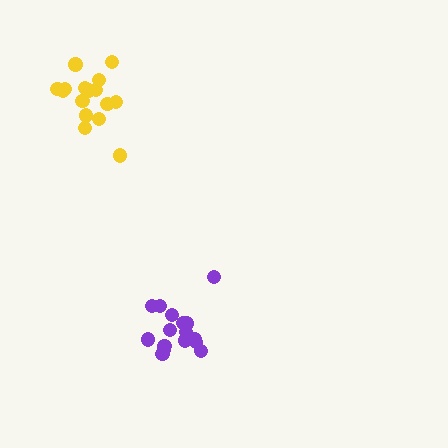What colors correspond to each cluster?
The clusters are colored: yellow, purple.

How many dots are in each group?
Group 1: 16 dots, Group 2: 16 dots (32 total).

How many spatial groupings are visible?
There are 2 spatial groupings.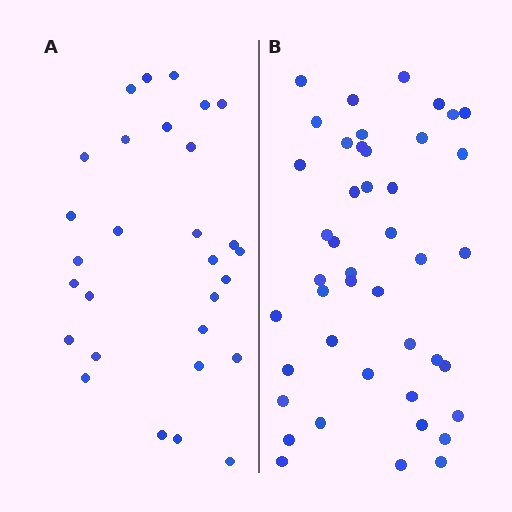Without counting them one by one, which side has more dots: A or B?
Region B (the right region) has more dots.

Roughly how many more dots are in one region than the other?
Region B has approximately 15 more dots than region A.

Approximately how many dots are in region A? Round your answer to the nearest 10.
About 30 dots. (The exact count is 29, which rounds to 30.)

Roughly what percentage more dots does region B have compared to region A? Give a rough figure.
About 50% more.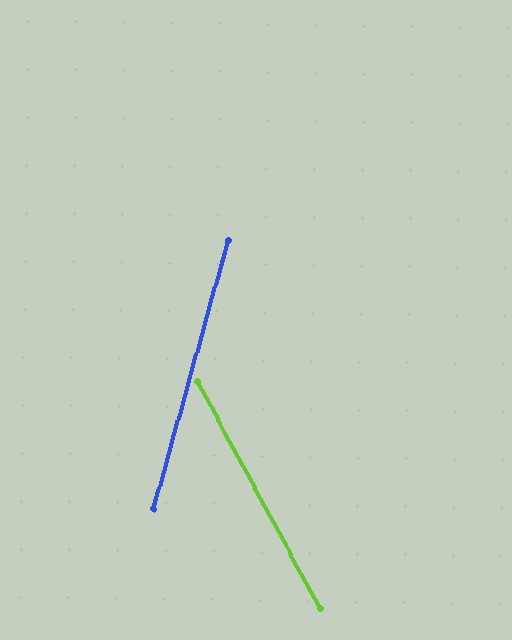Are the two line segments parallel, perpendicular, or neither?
Neither parallel nor perpendicular — they differ by about 44°.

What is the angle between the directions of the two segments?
Approximately 44 degrees.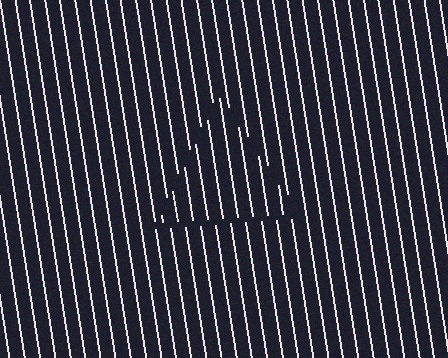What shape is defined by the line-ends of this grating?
An illusory triangle. The interior of the shape contains the same grating, shifted by half a period — the contour is defined by the phase discontinuity where line-ends from the inner and outer gratings abut.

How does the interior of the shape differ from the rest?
The interior of the shape contains the same grating, shifted by half a period — the contour is defined by the phase discontinuity where line-ends from the inner and outer gratings abut.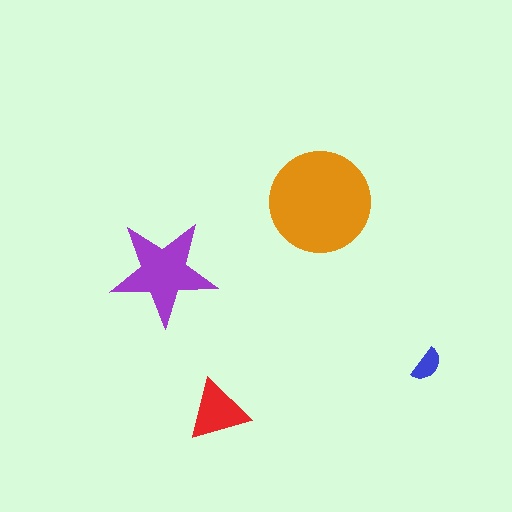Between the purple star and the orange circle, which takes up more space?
The orange circle.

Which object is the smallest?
The blue semicircle.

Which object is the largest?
The orange circle.